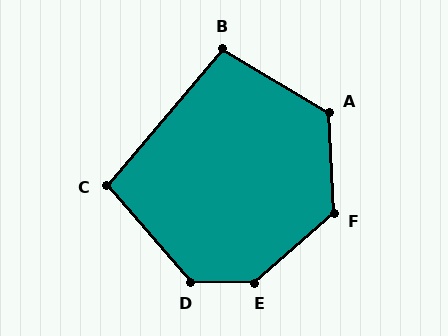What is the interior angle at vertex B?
Approximately 100 degrees (obtuse).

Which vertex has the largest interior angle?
E, at approximately 138 degrees.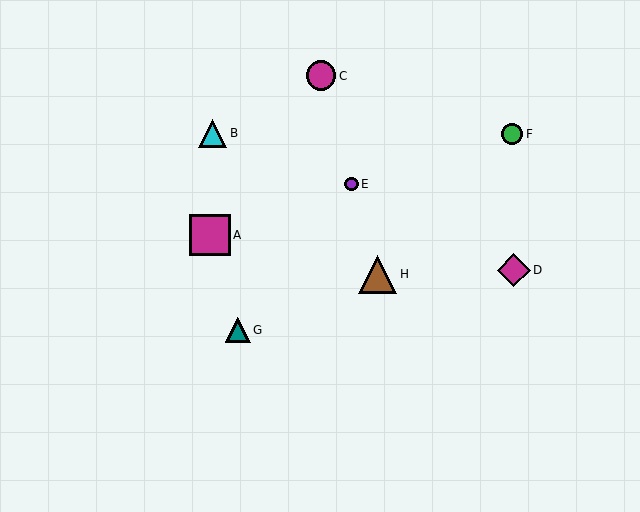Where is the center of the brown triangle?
The center of the brown triangle is at (378, 274).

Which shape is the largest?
The magenta square (labeled A) is the largest.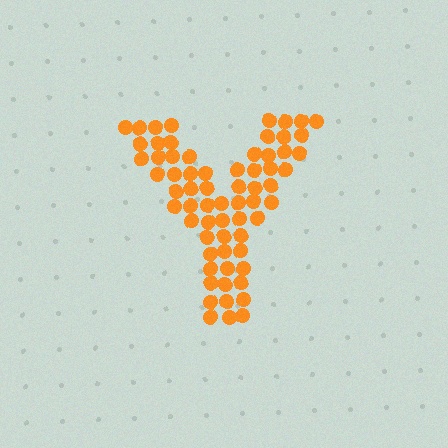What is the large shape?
The large shape is the letter Y.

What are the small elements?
The small elements are circles.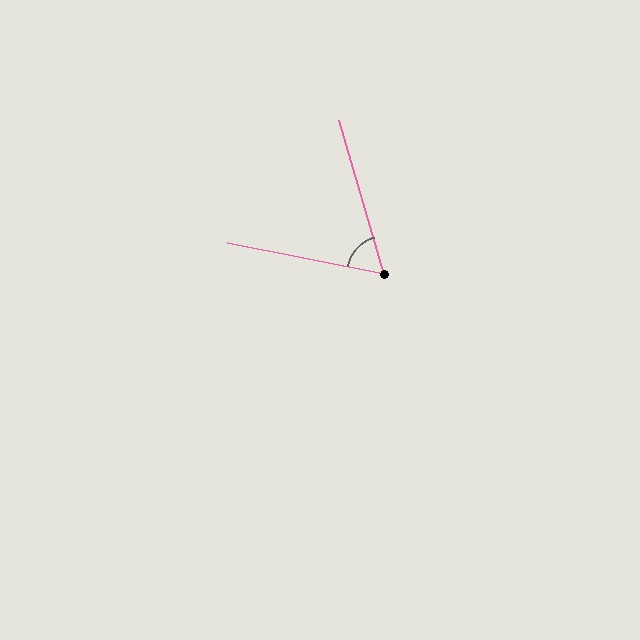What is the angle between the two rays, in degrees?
Approximately 62 degrees.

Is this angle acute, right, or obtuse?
It is acute.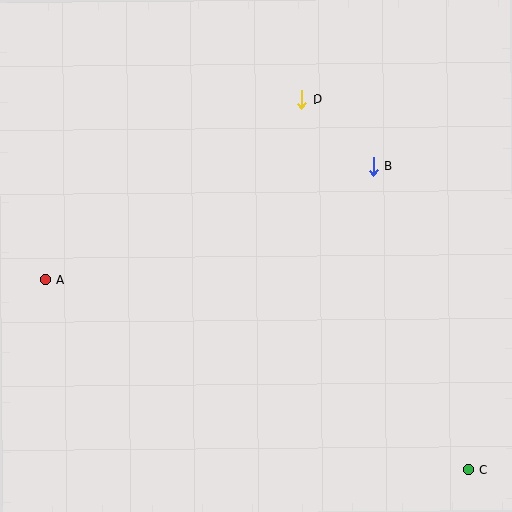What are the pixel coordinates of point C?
Point C is at (468, 470).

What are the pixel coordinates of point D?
Point D is at (301, 100).